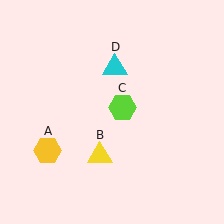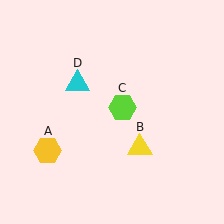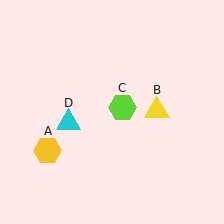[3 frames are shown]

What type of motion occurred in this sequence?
The yellow triangle (object B), cyan triangle (object D) rotated counterclockwise around the center of the scene.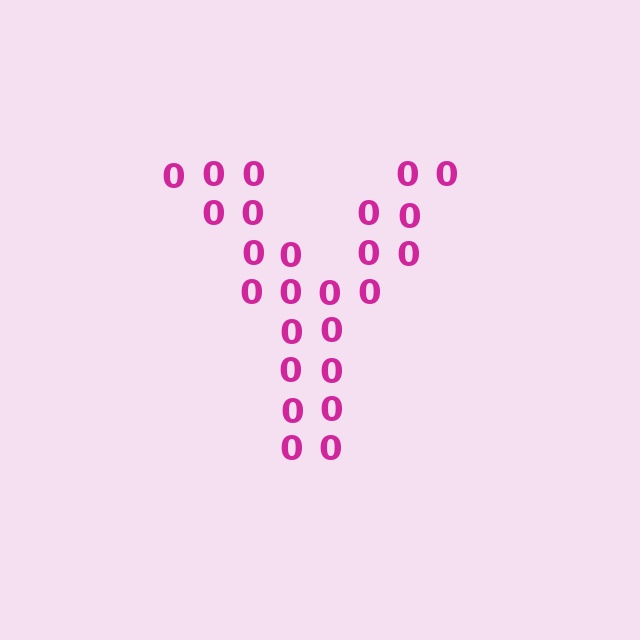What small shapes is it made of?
It is made of small digit 0's.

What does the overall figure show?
The overall figure shows the letter Y.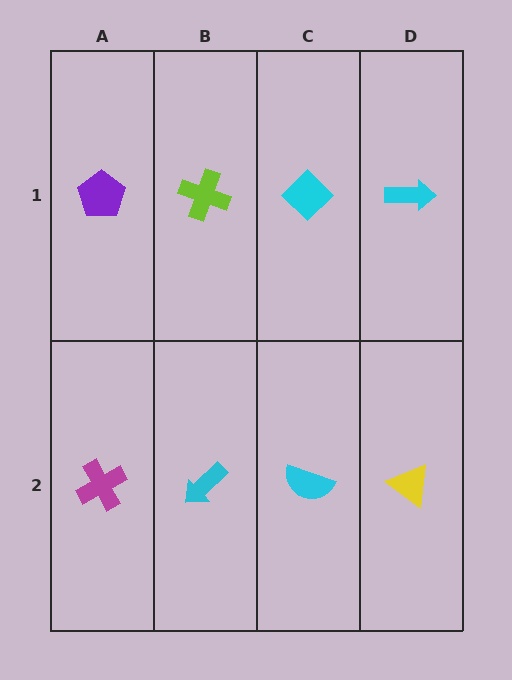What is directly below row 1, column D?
A yellow triangle.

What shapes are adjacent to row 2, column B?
A lime cross (row 1, column B), a magenta cross (row 2, column A), a cyan semicircle (row 2, column C).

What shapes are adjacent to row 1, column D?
A yellow triangle (row 2, column D), a cyan diamond (row 1, column C).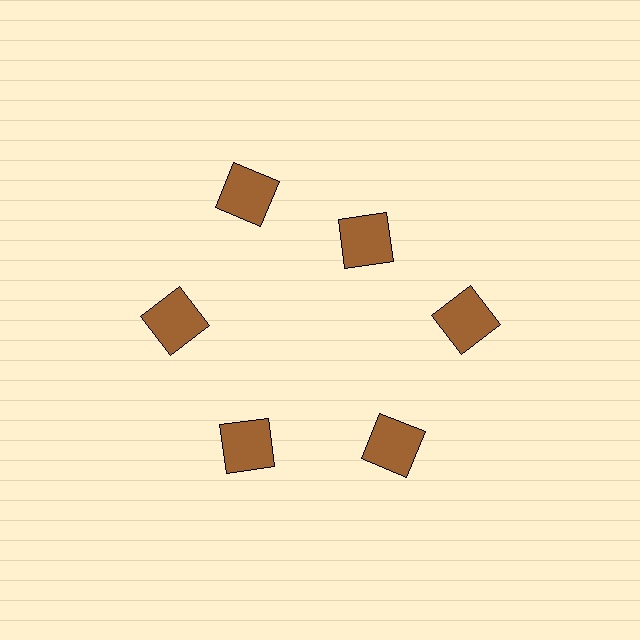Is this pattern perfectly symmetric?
No. The 6 brown squares are arranged in a ring, but one element near the 1 o'clock position is pulled inward toward the center, breaking the 6-fold rotational symmetry.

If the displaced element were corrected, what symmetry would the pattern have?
It would have 6-fold rotational symmetry — the pattern would map onto itself every 60 degrees.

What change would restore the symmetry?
The symmetry would be restored by moving it outward, back onto the ring so that all 6 squares sit at equal angles and equal distance from the center.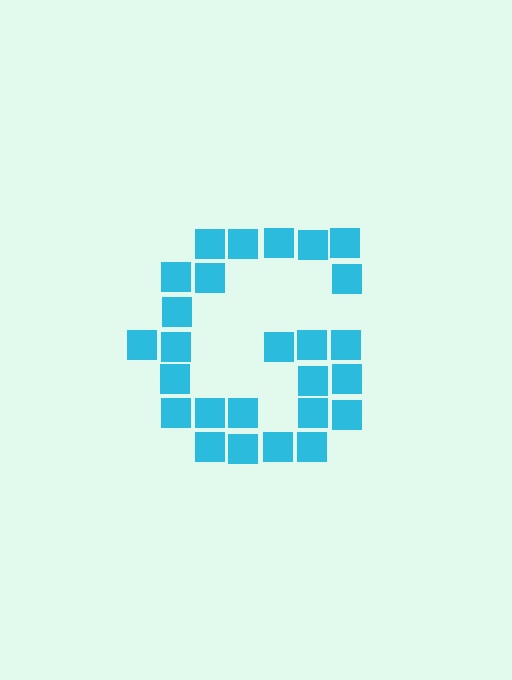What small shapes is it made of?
It is made of small squares.